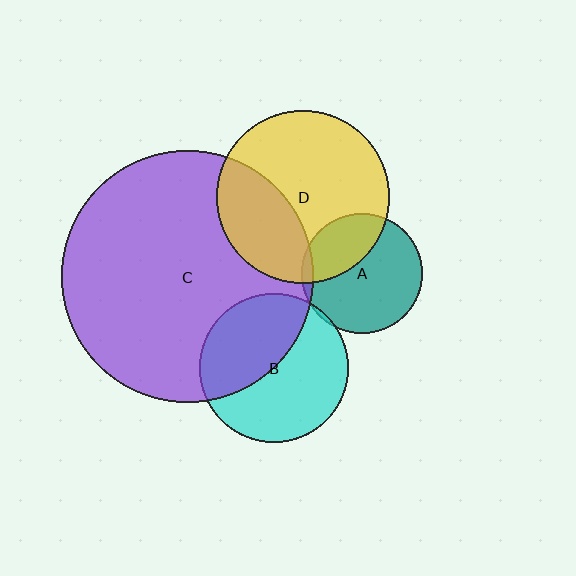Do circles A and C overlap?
Yes.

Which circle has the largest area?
Circle C (purple).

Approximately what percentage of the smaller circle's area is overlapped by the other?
Approximately 5%.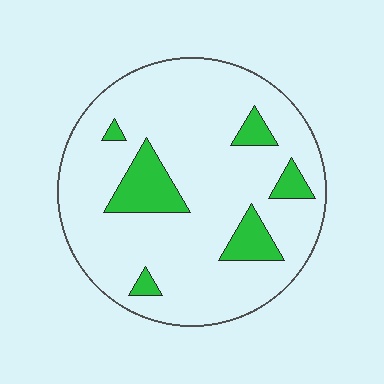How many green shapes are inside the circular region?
6.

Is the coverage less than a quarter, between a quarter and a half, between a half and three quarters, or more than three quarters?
Less than a quarter.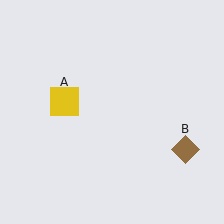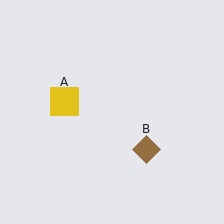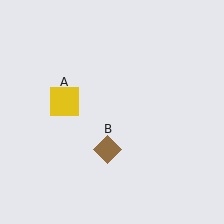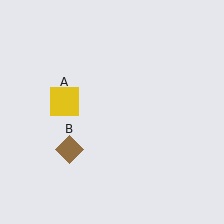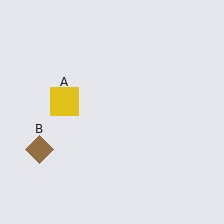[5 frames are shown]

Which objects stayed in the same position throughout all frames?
Yellow square (object A) remained stationary.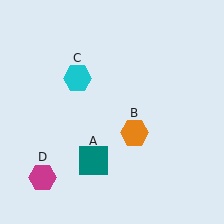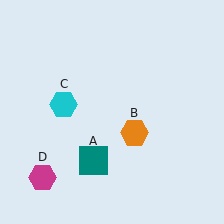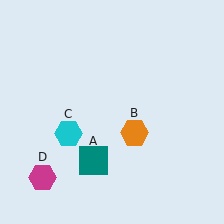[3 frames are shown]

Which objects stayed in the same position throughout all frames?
Teal square (object A) and orange hexagon (object B) and magenta hexagon (object D) remained stationary.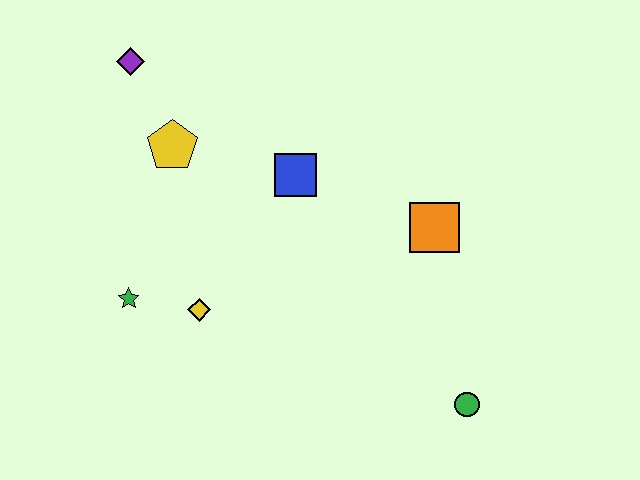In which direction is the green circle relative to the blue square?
The green circle is below the blue square.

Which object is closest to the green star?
The yellow diamond is closest to the green star.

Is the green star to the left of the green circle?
Yes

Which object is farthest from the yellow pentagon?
The green circle is farthest from the yellow pentagon.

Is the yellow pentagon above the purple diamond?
No